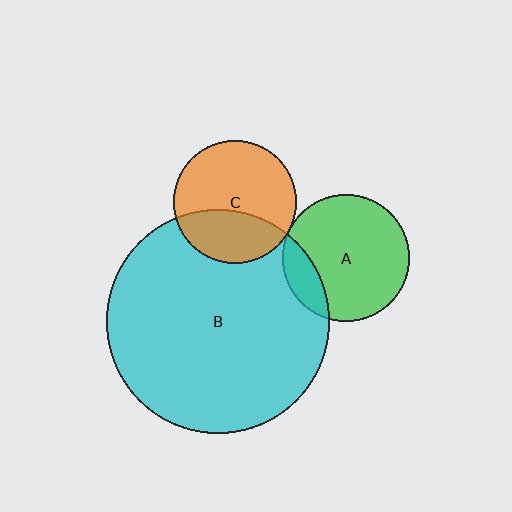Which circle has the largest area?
Circle B (cyan).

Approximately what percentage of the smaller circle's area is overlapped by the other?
Approximately 5%.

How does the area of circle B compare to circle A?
Approximately 3.1 times.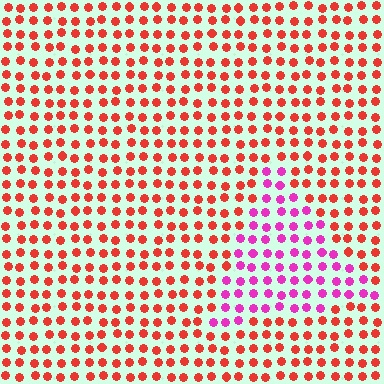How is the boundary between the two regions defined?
The boundary is defined purely by a slight shift in hue (about 50 degrees). Spacing, size, and orientation are identical on both sides.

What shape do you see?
I see a triangle.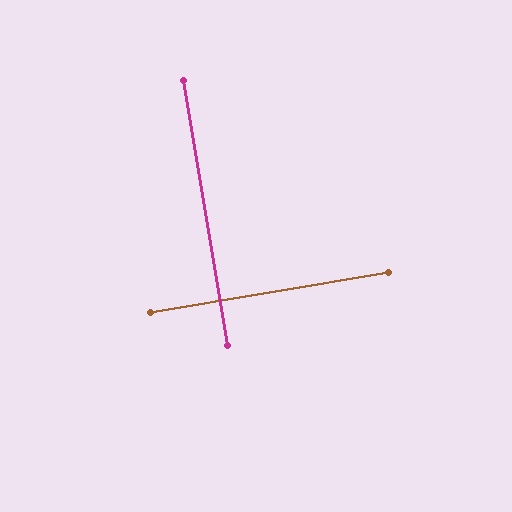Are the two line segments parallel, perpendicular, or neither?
Perpendicular — they meet at approximately 90°.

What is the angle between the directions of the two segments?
Approximately 90 degrees.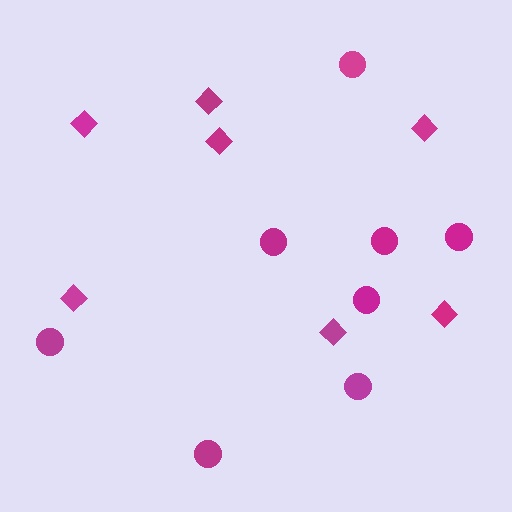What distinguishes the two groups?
There are 2 groups: one group of circles (8) and one group of diamonds (7).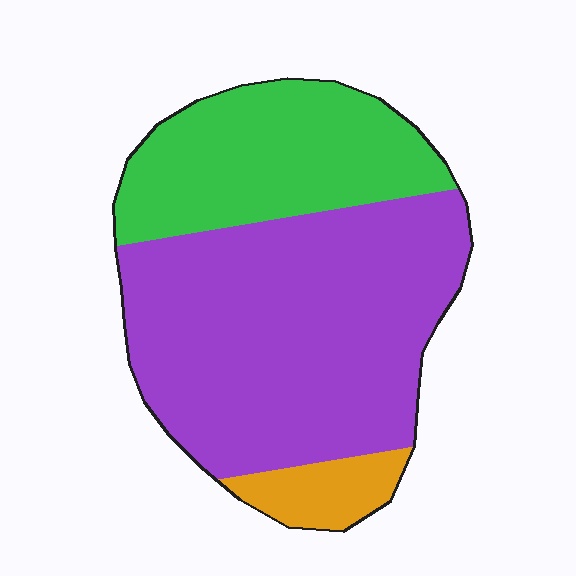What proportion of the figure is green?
Green takes up between a quarter and a half of the figure.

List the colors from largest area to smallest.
From largest to smallest: purple, green, orange.